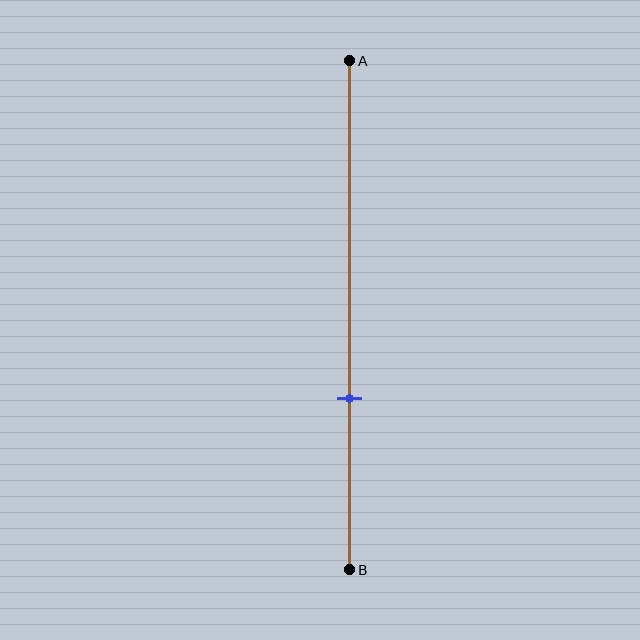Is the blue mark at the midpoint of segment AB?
No, the mark is at about 65% from A, not at the 50% midpoint.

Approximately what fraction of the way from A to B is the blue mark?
The blue mark is approximately 65% of the way from A to B.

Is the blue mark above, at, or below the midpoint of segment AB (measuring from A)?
The blue mark is below the midpoint of segment AB.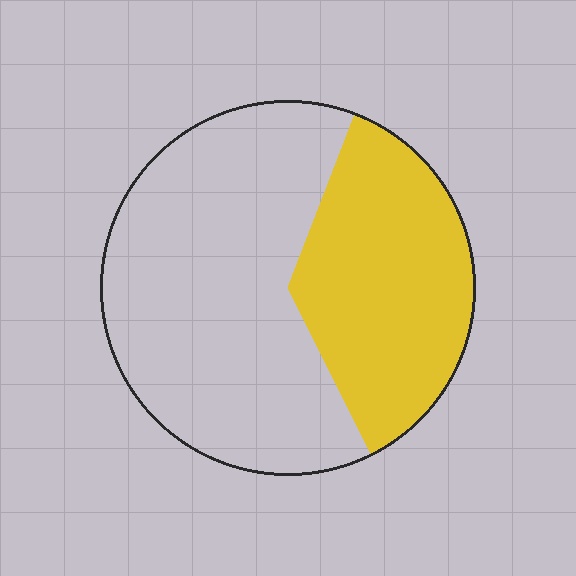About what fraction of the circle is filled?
About three eighths (3/8).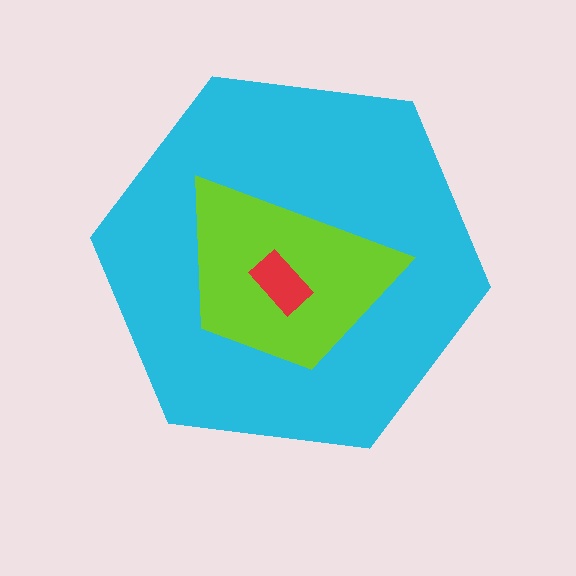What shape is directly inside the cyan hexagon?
The lime trapezoid.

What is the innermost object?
The red rectangle.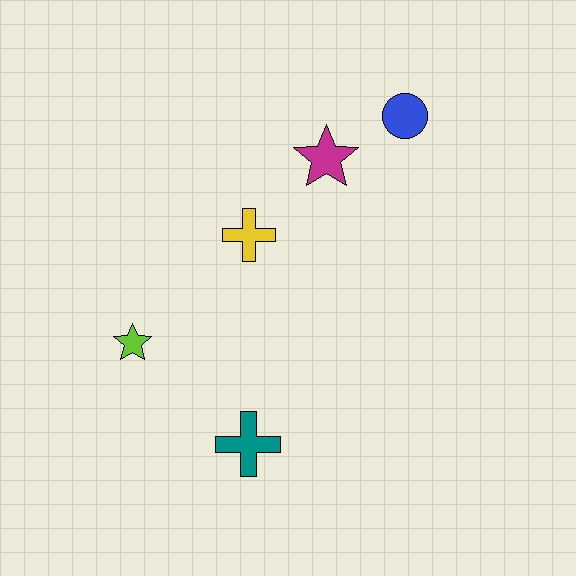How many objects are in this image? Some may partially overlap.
There are 5 objects.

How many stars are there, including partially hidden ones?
There are 2 stars.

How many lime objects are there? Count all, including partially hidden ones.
There is 1 lime object.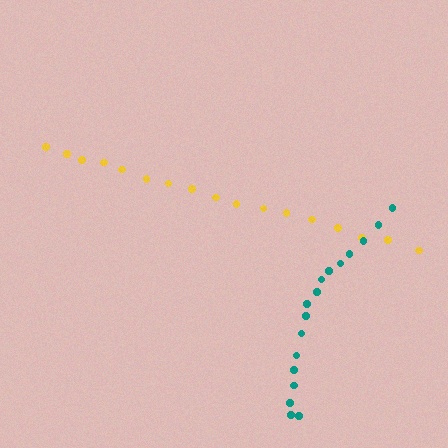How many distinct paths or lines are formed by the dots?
There are 2 distinct paths.